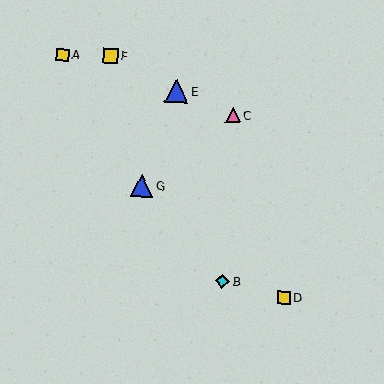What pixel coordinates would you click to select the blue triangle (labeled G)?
Click at (142, 186) to select the blue triangle G.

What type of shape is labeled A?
Shape A is a yellow square.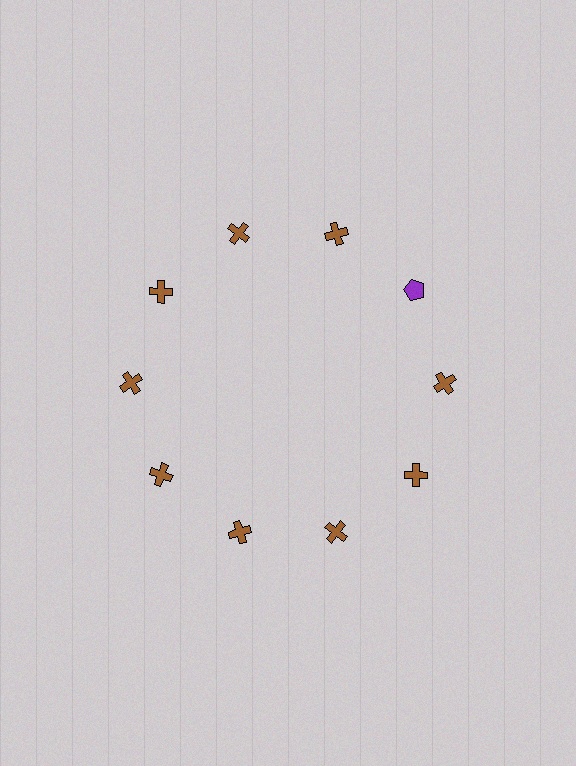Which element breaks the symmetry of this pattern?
The purple pentagon at roughly the 2 o'clock position breaks the symmetry. All other shapes are brown crosses.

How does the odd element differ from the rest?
It differs in both color (purple instead of brown) and shape (pentagon instead of cross).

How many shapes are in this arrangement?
There are 10 shapes arranged in a ring pattern.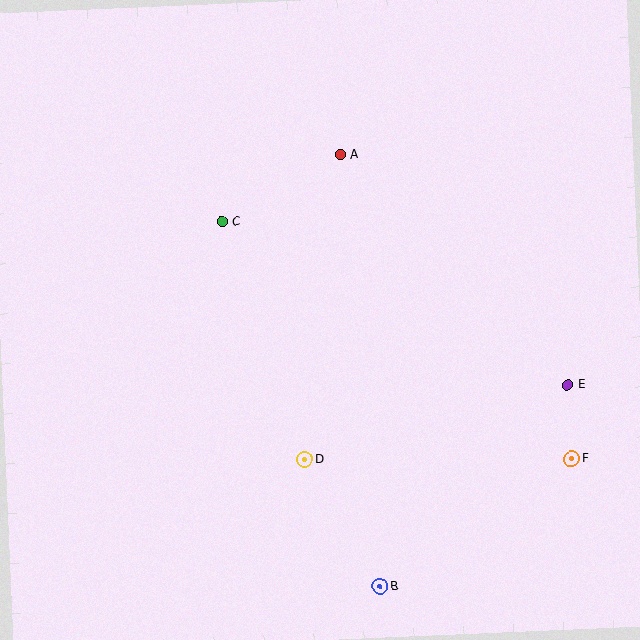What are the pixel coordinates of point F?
Point F is at (572, 458).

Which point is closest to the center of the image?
Point C at (222, 222) is closest to the center.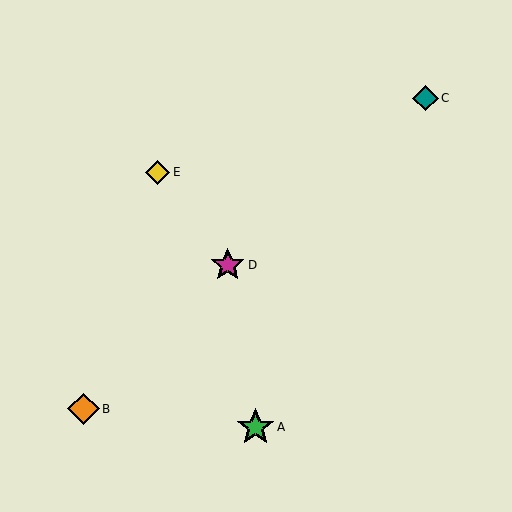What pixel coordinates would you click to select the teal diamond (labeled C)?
Click at (426, 98) to select the teal diamond C.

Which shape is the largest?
The green star (labeled A) is the largest.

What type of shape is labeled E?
Shape E is a yellow diamond.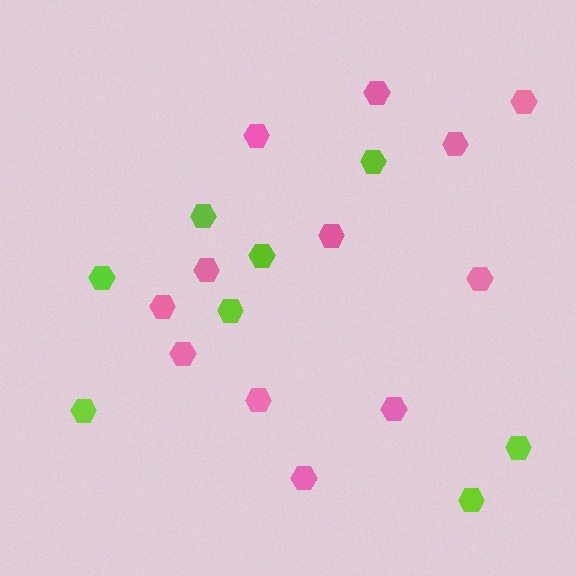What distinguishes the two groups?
There are 2 groups: one group of pink hexagons (12) and one group of lime hexagons (8).